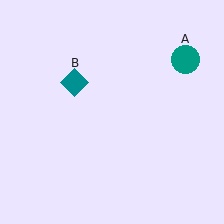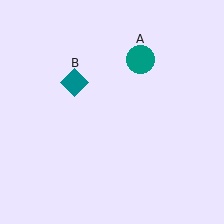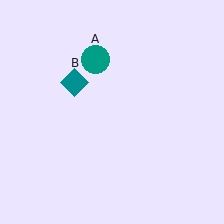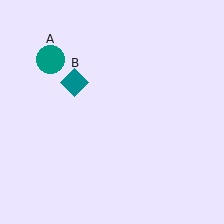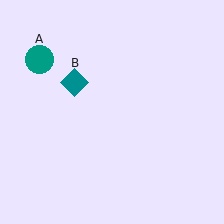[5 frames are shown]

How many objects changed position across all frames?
1 object changed position: teal circle (object A).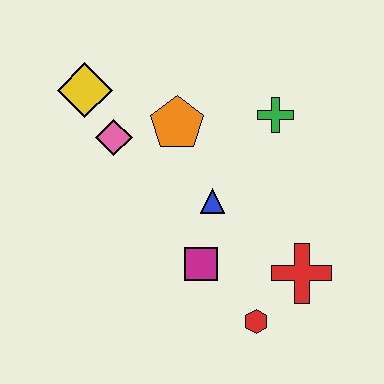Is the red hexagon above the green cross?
No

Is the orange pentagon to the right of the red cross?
No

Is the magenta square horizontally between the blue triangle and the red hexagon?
No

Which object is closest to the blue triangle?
The magenta square is closest to the blue triangle.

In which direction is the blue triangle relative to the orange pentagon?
The blue triangle is below the orange pentagon.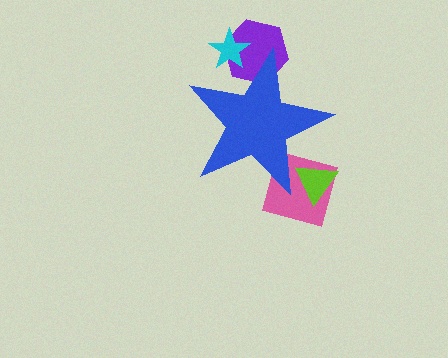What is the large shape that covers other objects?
A blue star.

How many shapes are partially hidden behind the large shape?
4 shapes are partially hidden.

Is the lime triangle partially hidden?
Yes, the lime triangle is partially hidden behind the blue star.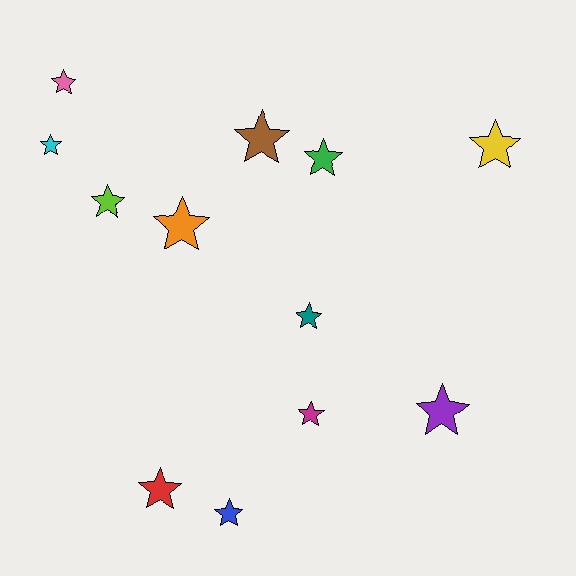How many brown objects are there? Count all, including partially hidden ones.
There is 1 brown object.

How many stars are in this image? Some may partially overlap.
There are 12 stars.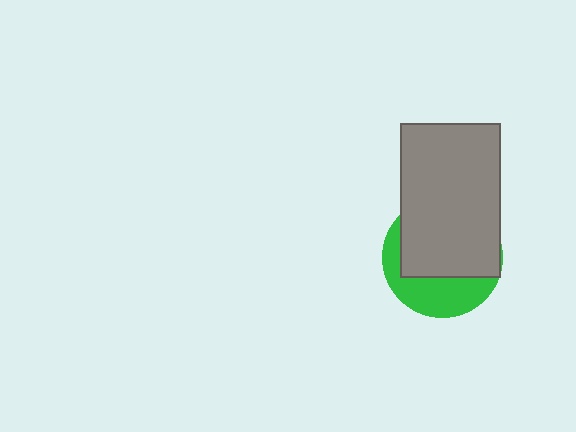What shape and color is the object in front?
The object in front is a gray rectangle.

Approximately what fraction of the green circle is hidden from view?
Roughly 63% of the green circle is hidden behind the gray rectangle.